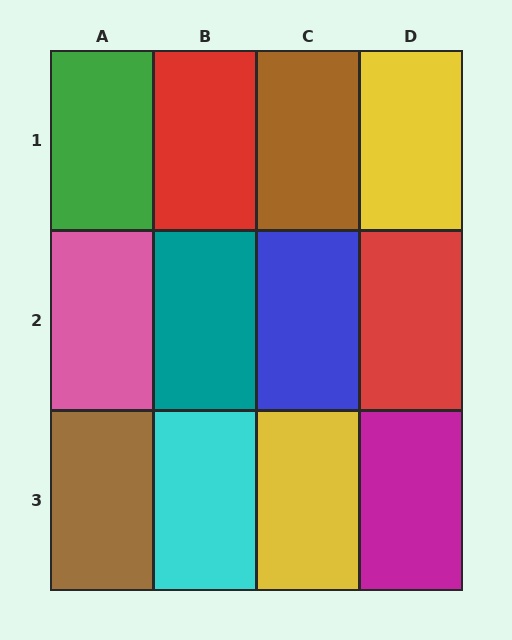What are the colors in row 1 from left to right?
Green, red, brown, yellow.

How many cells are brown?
2 cells are brown.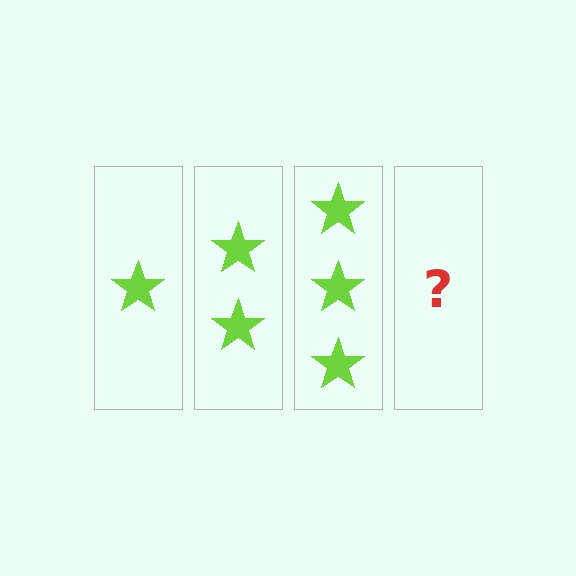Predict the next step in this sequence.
The next step is 4 stars.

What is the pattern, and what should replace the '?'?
The pattern is that each step adds one more star. The '?' should be 4 stars.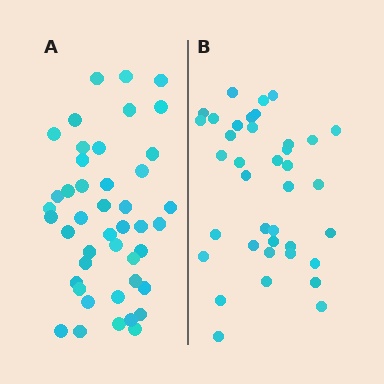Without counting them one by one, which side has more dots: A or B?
Region A (the left region) has more dots.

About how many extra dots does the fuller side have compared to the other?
Region A has about 6 more dots than region B.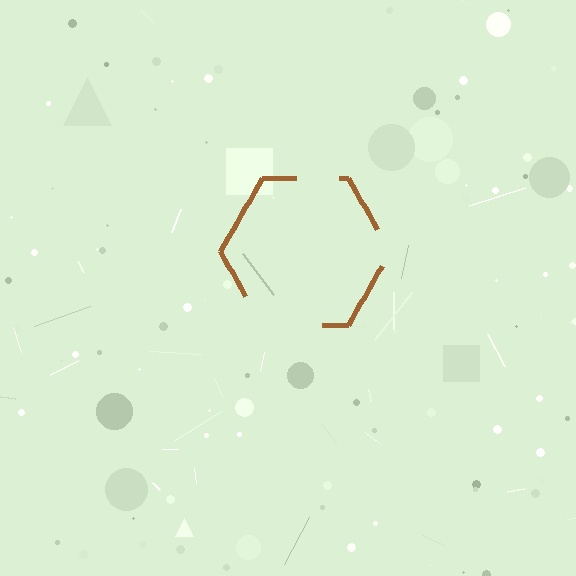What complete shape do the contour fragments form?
The contour fragments form a hexagon.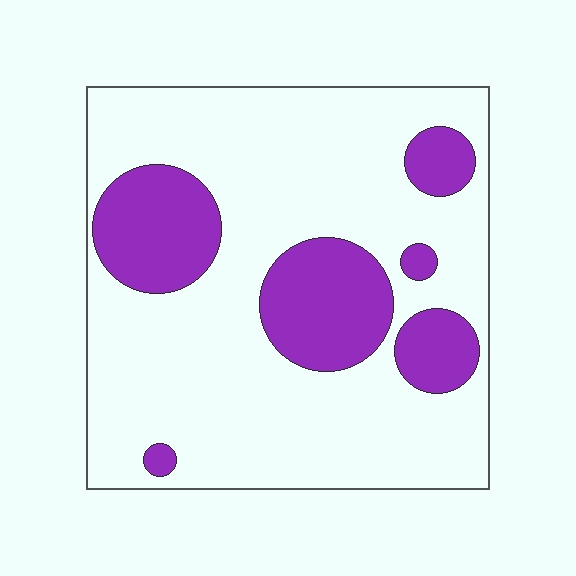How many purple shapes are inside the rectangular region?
6.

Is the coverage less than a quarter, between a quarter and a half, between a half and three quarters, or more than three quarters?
Less than a quarter.